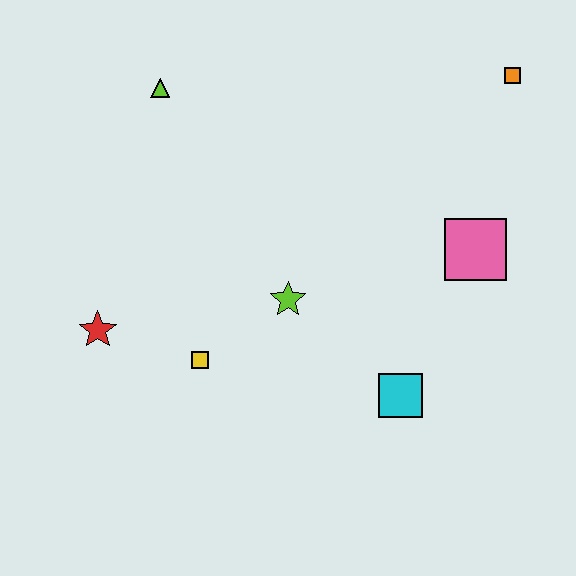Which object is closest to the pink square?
The cyan square is closest to the pink square.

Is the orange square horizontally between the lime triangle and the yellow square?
No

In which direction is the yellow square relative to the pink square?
The yellow square is to the left of the pink square.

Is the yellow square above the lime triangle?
No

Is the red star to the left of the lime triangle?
Yes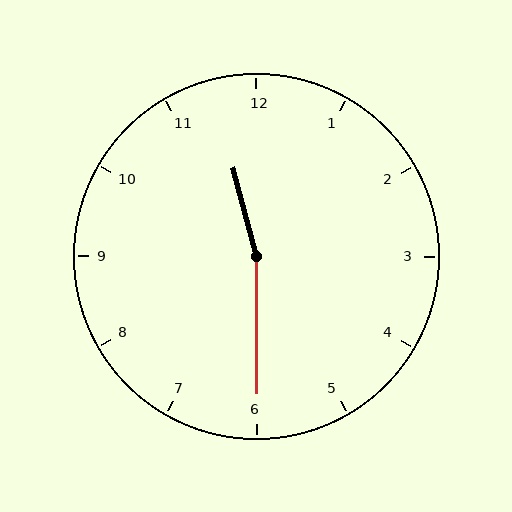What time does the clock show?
11:30.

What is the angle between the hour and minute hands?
Approximately 165 degrees.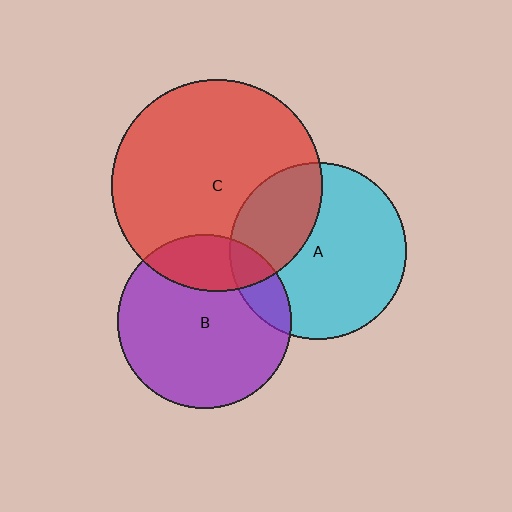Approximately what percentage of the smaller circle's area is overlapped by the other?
Approximately 20%.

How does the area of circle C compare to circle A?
Approximately 1.4 times.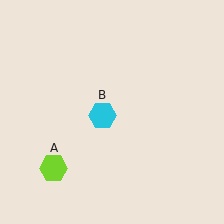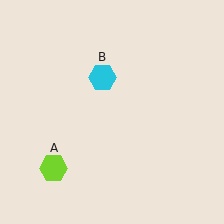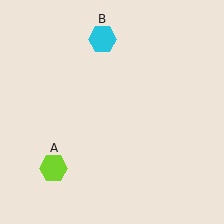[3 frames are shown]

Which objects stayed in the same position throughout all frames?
Lime hexagon (object A) remained stationary.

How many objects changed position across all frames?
1 object changed position: cyan hexagon (object B).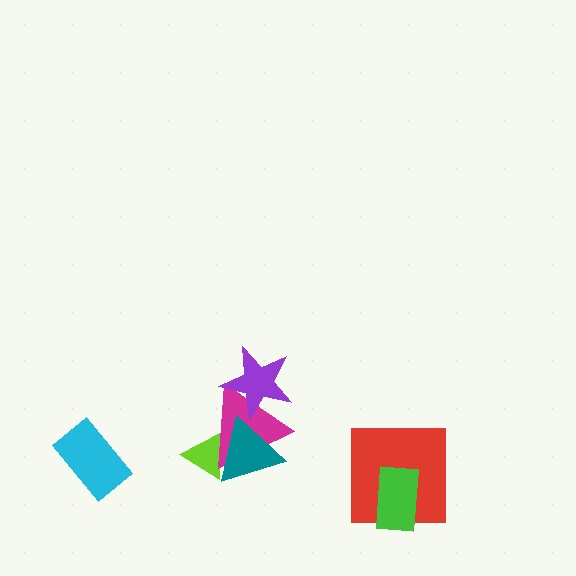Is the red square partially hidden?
Yes, it is partially covered by another shape.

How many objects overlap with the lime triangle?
2 objects overlap with the lime triangle.